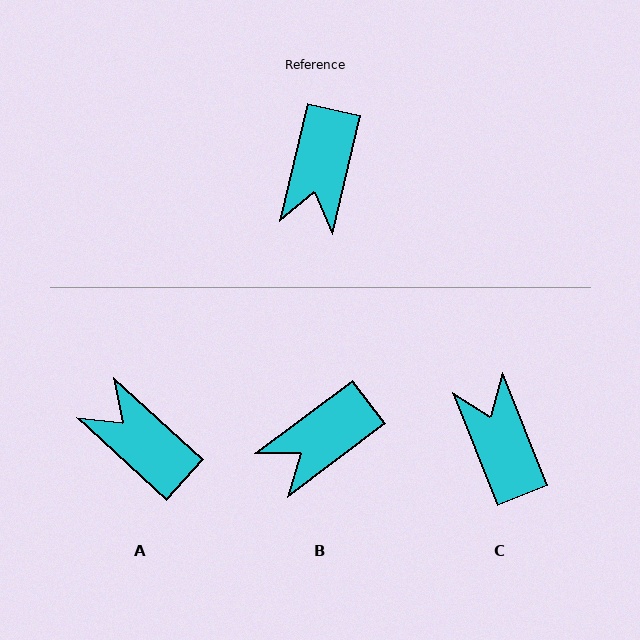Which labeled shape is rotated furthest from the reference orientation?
C, about 145 degrees away.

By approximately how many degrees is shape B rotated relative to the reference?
Approximately 40 degrees clockwise.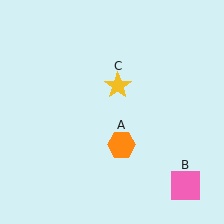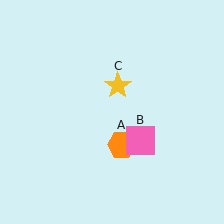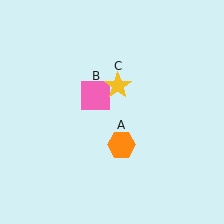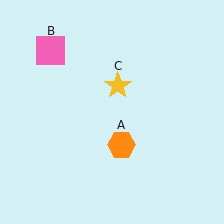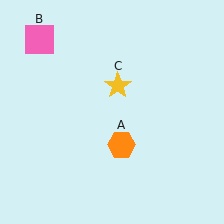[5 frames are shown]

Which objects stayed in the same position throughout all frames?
Orange hexagon (object A) and yellow star (object C) remained stationary.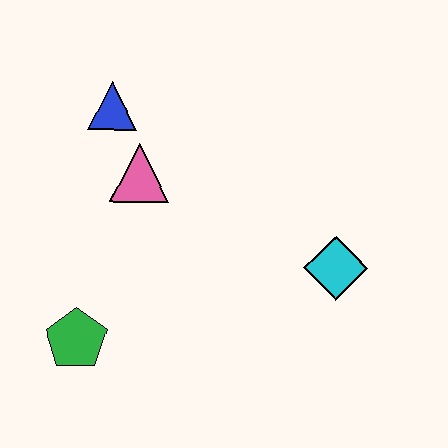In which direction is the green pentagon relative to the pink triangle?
The green pentagon is below the pink triangle.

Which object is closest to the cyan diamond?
The pink triangle is closest to the cyan diamond.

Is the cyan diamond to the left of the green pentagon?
No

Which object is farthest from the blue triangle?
The cyan diamond is farthest from the blue triangle.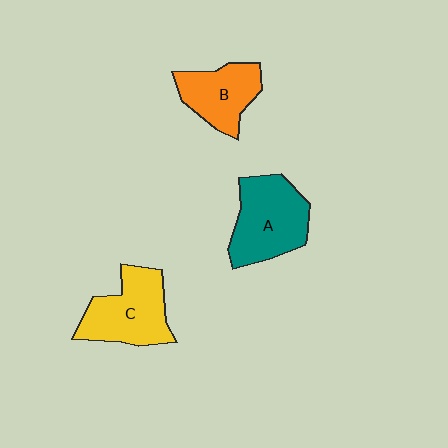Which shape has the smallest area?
Shape B (orange).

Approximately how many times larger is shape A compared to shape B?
Approximately 1.3 times.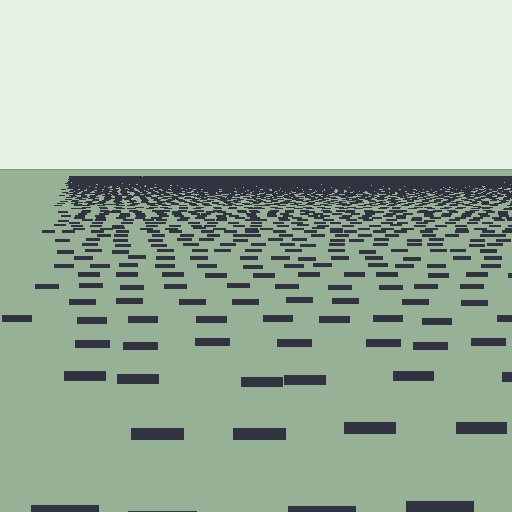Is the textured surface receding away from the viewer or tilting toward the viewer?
The surface is receding away from the viewer. Texture elements get smaller and denser toward the top.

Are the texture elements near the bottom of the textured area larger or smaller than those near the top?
Larger. Near the bottom, elements are closer to the viewer and appear at a bigger on-screen size.